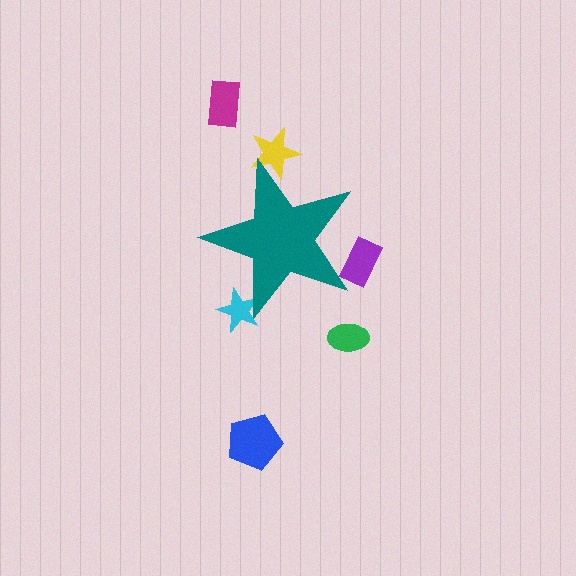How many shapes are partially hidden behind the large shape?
3 shapes are partially hidden.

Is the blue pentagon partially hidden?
No, the blue pentagon is fully visible.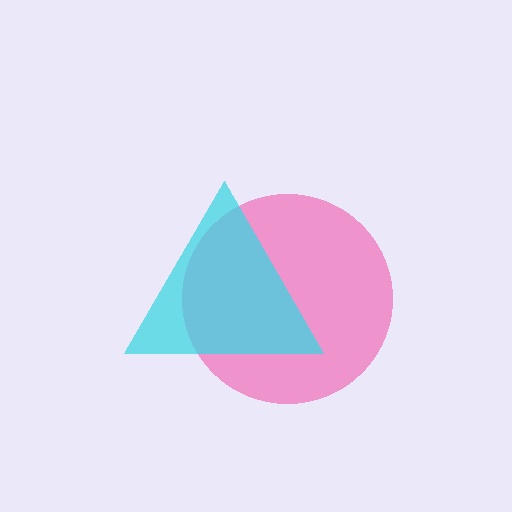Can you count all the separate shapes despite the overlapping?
Yes, there are 2 separate shapes.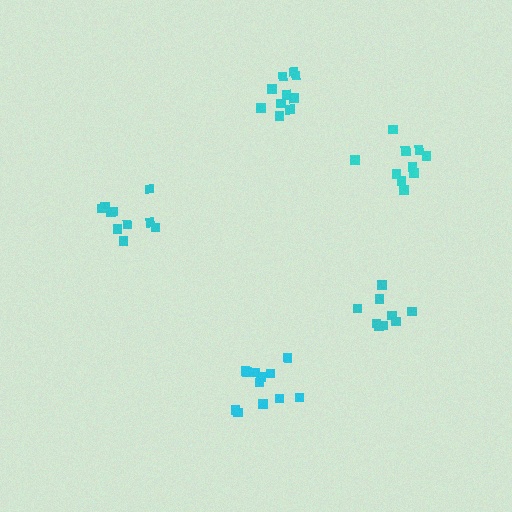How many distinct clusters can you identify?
There are 5 distinct clusters.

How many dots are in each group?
Group 1: 9 dots, Group 2: 10 dots, Group 3: 10 dots, Group 4: 10 dots, Group 5: 12 dots (51 total).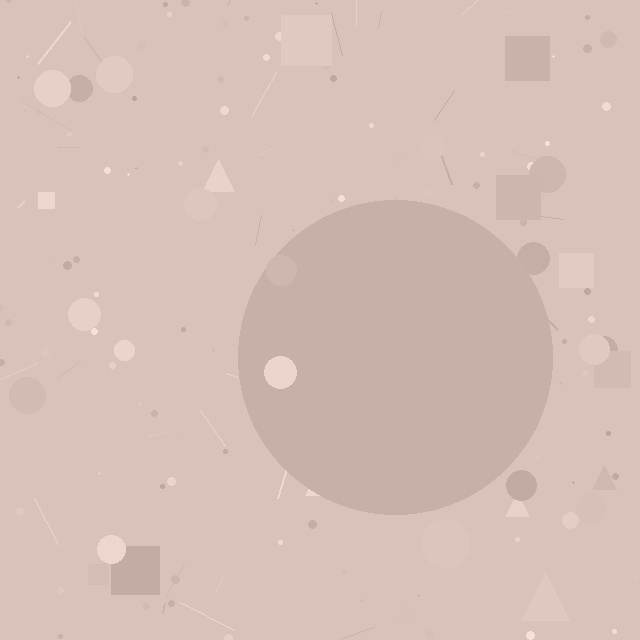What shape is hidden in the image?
A circle is hidden in the image.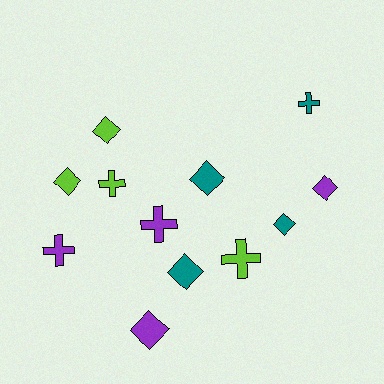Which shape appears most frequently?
Diamond, with 7 objects.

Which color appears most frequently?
Teal, with 4 objects.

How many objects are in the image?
There are 12 objects.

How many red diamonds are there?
There are no red diamonds.